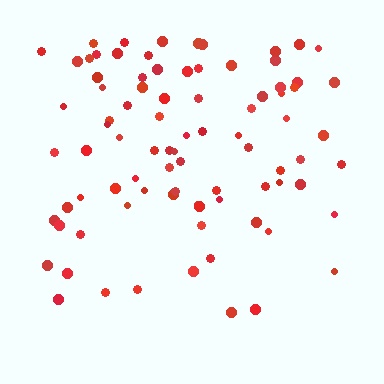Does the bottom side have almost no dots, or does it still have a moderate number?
Still a moderate number, just noticeably fewer than the top.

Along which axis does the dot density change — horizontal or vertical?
Vertical.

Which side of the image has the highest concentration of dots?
The top.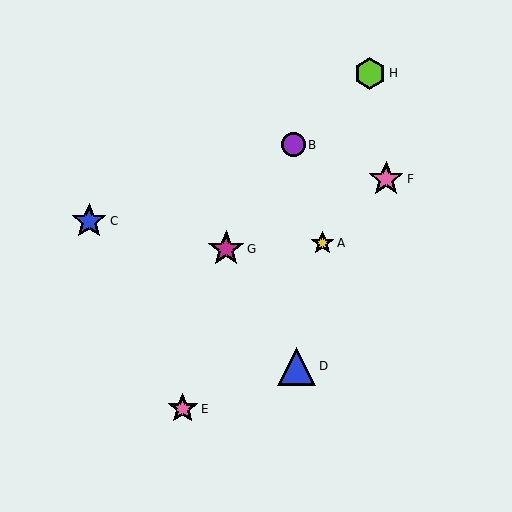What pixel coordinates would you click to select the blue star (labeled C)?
Click at (89, 221) to select the blue star C.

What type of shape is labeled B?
Shape B is a purple circle.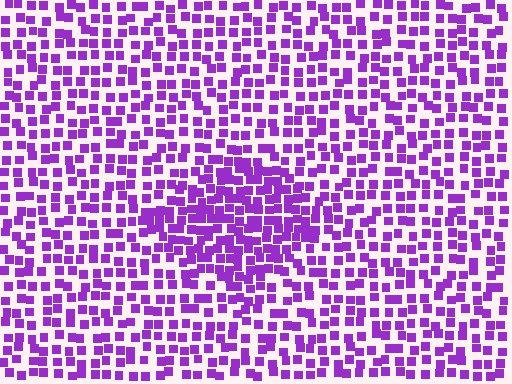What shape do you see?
I see a diamond.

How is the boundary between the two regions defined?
The boundary is defined by a change in element density (approximately 1.7x ratio). All elements are the same color, size, and shape.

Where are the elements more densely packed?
The elements are more densely packed inside the diamond boundary.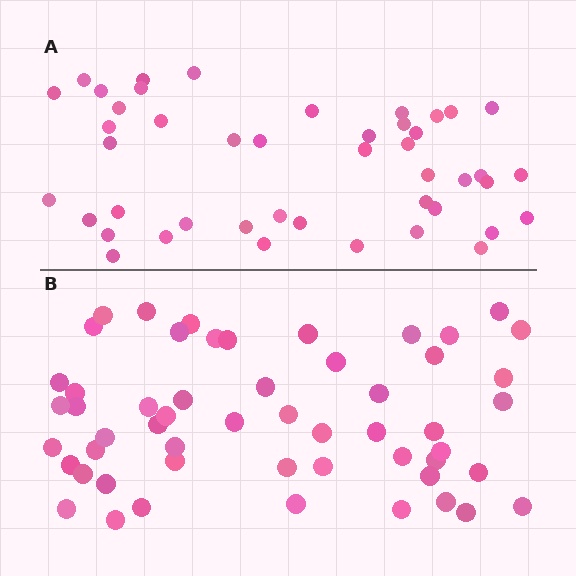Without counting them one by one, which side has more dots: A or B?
Region B (the bottom region) has more dots.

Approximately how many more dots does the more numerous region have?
Region B has roughly 8 or so more dots than region A.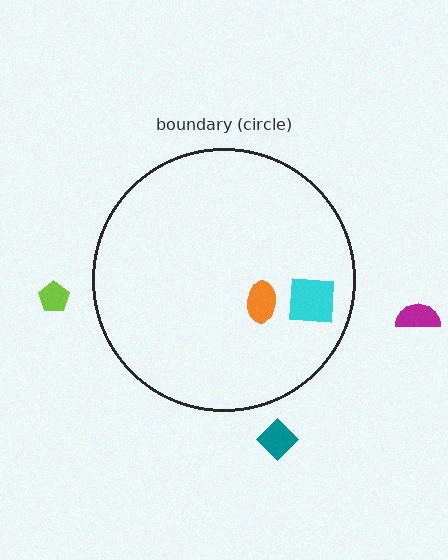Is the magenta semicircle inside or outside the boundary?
Outside.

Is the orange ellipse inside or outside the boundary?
Inside.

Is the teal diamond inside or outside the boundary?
Outside.